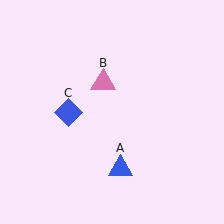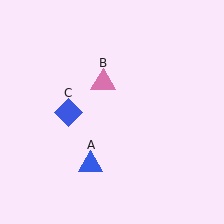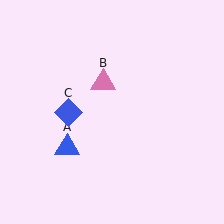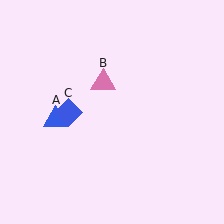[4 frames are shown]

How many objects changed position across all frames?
1 object changed position: blue triangle (object A).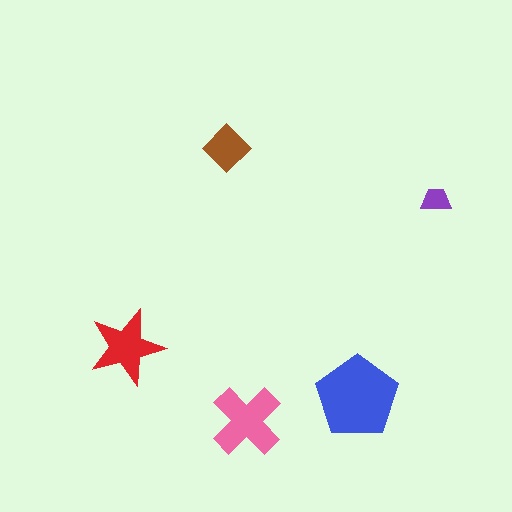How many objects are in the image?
There are 5 objects in the image.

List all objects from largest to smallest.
The blue pentagon, the pink cross, the red star, the brown diamond, the purple trapezoid.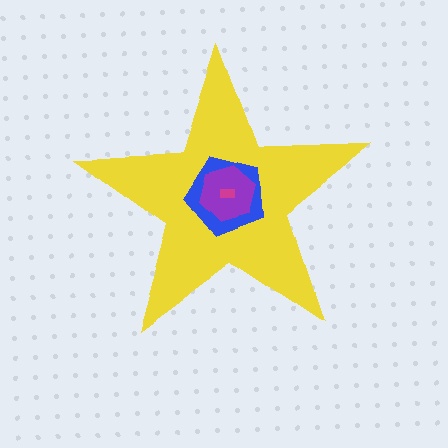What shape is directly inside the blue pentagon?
The purple hexagon.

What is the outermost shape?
The yellow star.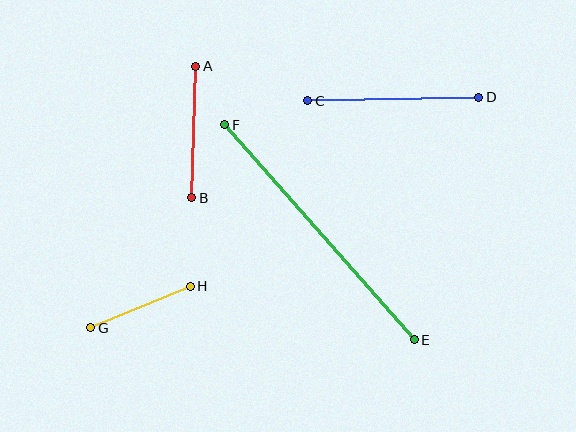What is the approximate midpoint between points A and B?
The midpoint is at approximately (194, 132) pixels.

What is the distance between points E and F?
The distance is approximately 287 pixels.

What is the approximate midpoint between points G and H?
The midpoint is at approximately (140, 307) pixels.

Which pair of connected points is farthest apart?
Points E and F are farthest apart.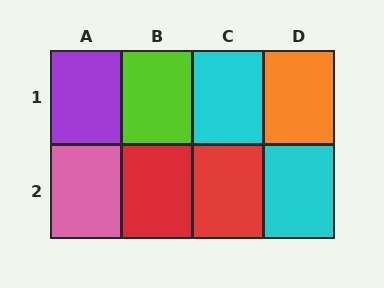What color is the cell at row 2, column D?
Cyan.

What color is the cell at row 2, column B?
Red.